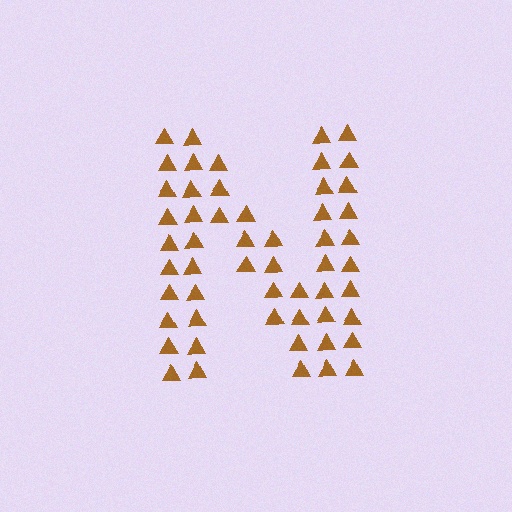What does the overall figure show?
The overall figure shows the letter N.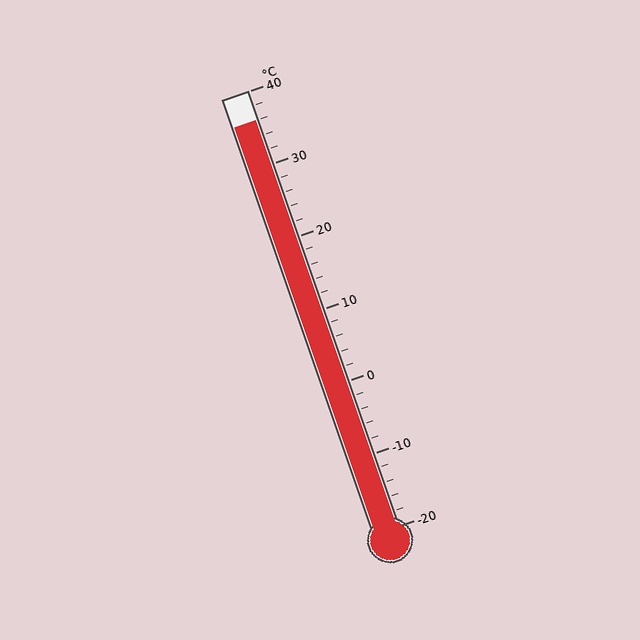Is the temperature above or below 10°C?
The temperature is above 10°C.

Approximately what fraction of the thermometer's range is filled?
The thermometer is filled to approximately 95% of its range.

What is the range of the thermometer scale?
The thermometer scale ranges from -20°C to 40°C.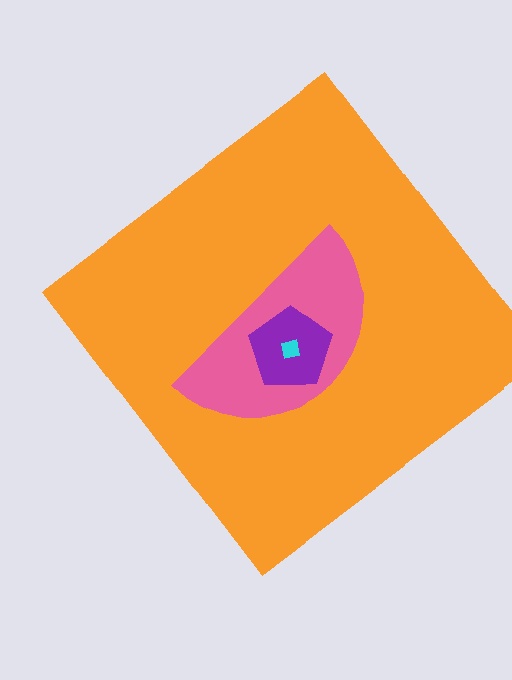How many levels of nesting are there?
4.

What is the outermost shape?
The orange diamond.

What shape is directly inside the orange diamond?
The pink semicircle.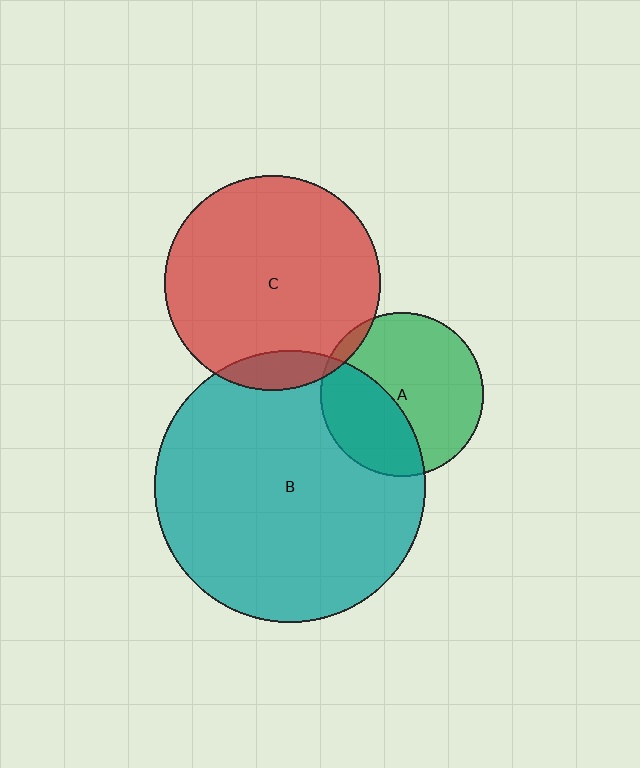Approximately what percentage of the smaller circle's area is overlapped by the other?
Approximately 35%.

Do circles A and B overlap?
Yes.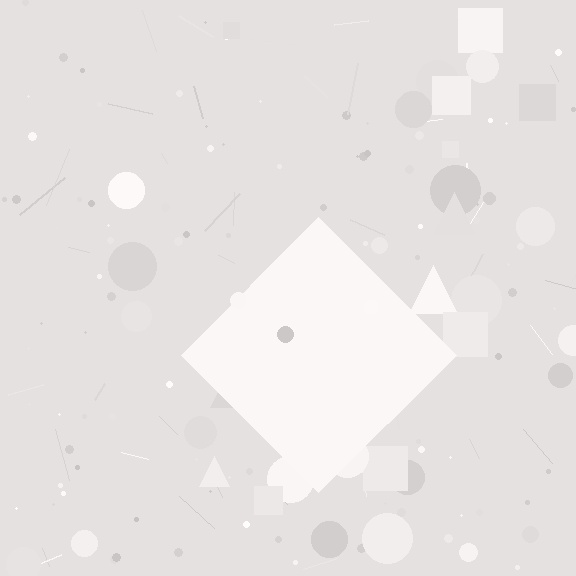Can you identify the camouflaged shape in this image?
The camouflaged shape is a diamond.